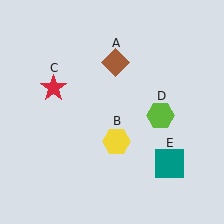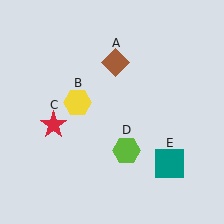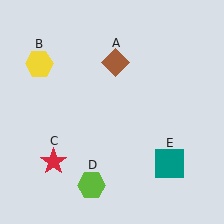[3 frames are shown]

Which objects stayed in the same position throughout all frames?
Brown diamond (object A) and teal square (object E) remained stationary.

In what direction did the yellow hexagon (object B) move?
The yellow hexagon (object B) moved up and to the left.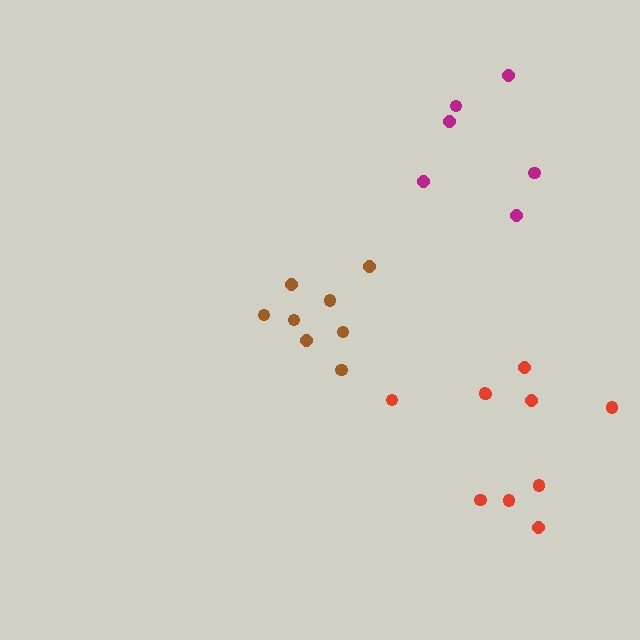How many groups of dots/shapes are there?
There are 3 groups.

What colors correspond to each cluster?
The clusters are colored: brown, magenta, red.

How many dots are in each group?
Group 1: 8 dots, Group 2: 6 dots, Group 3: 10 dots (24 total).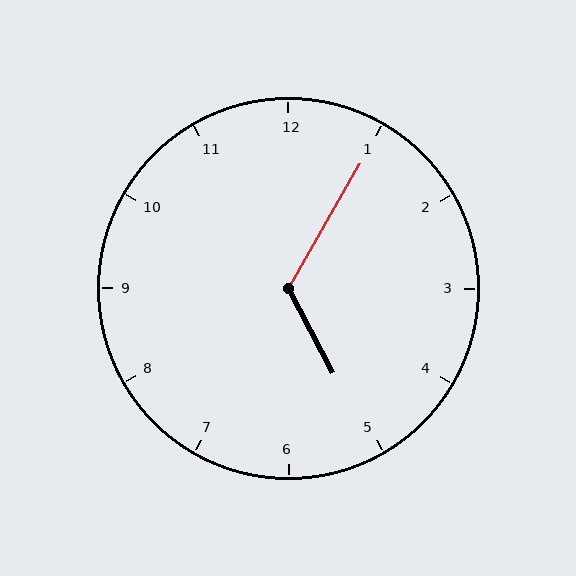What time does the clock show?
5:05.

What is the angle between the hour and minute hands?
Approximately 122 degrees.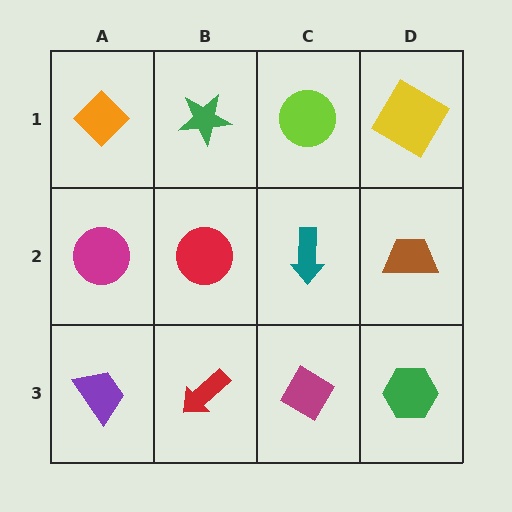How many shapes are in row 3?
4 shapes.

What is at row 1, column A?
An orange diamond.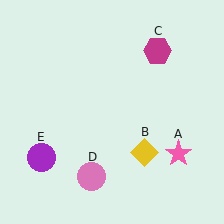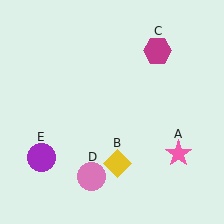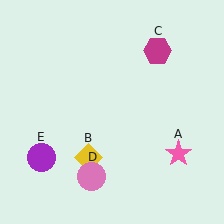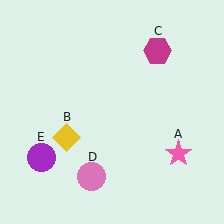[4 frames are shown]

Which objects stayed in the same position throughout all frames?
Pink star (object A) and magenta hexagon (object C) and pink circle (object D) and purple circle (object E) remained stationary.